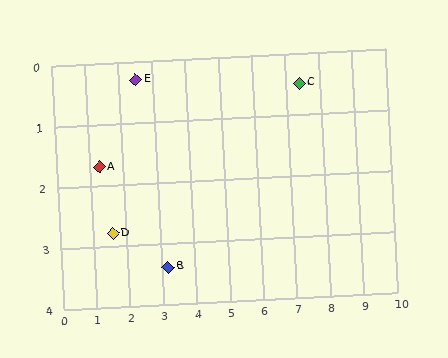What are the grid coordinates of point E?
Point E is at approximately (2.5, 0.3).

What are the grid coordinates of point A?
Point A is at approximately (1.3, 1.7).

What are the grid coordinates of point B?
Point B is at approximately (3.2, 3.4).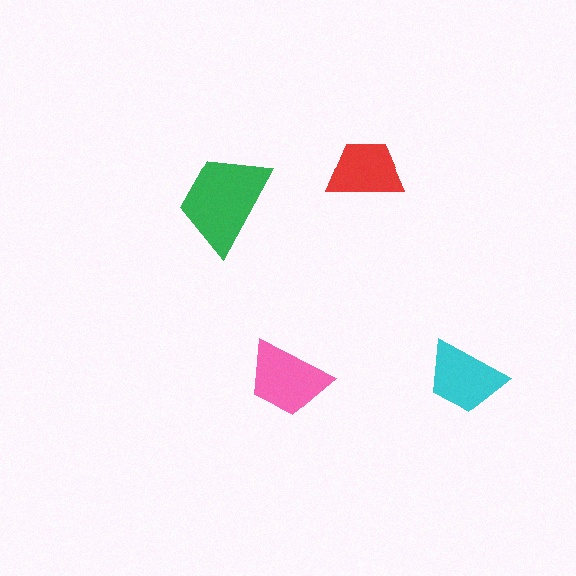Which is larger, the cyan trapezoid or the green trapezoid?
The green one.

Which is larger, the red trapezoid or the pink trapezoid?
The pink one.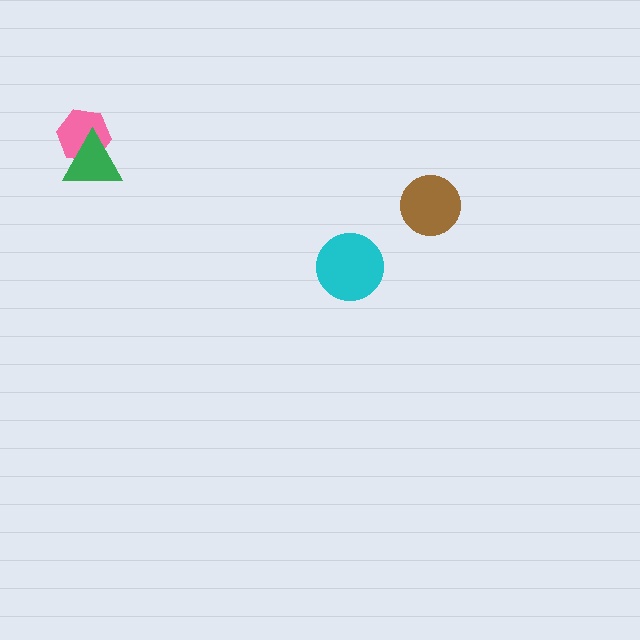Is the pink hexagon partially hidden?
Yes, it is partially covered by another shape.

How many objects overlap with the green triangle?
1 object overlaps with the green triangle.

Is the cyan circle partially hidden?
No, no other shape covers it.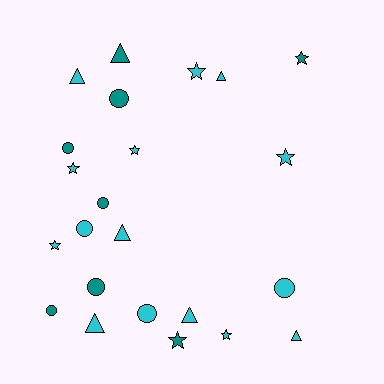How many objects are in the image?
There are 23 objects.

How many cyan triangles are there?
There are 6 cyan triangles.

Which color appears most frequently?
Cyan, with 15 objects.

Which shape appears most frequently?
Circle, with 8 objects.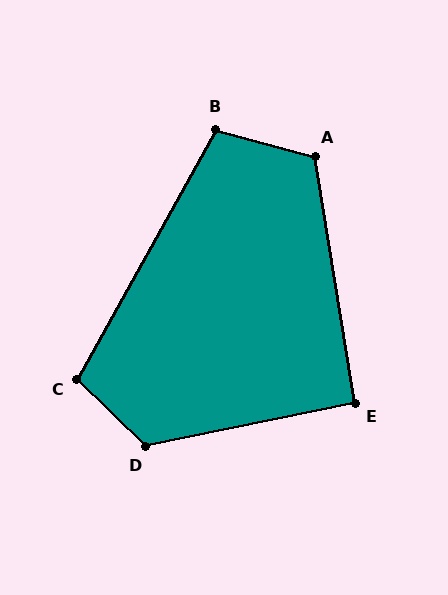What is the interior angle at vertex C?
Approximately 105 degrees (obtuse).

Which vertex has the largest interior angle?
D, at approximately 124 degrees.